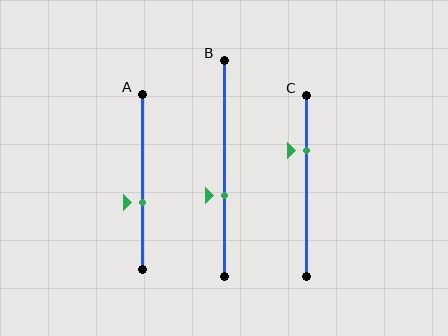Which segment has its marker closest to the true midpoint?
Segment A has its marker closest to the true midpoint.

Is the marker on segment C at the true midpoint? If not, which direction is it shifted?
No, the marker on segment C is shifted upward by about 19% of the segment length.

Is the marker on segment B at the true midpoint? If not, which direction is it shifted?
No, the marker on segment B is shifted downward by about 13% of the segment length.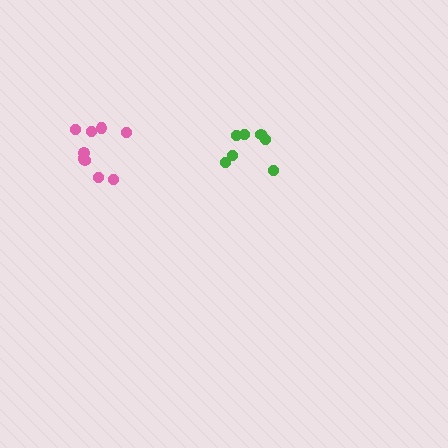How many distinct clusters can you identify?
There are 2 distinct clusters.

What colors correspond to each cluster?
The clusters are colored: pink, green.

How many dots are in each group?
Group 1: 9 dots, Group 2: 7 dots (16 total).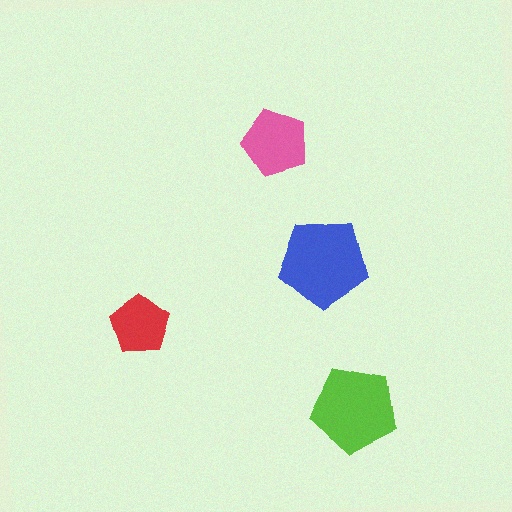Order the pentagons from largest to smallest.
the blue one, the lime one, the pink one, the red one.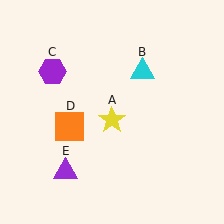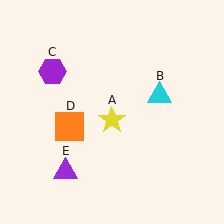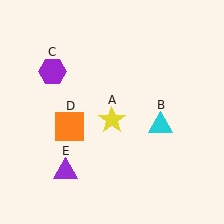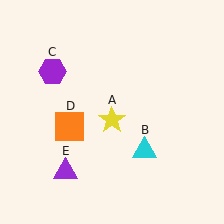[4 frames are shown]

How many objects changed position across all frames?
1 object changed position: cyan triangle (object B).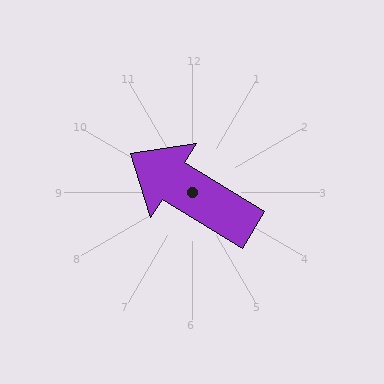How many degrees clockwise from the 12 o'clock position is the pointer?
Approximately 302 degrees.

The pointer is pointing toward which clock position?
Roughly 10 o'clock.